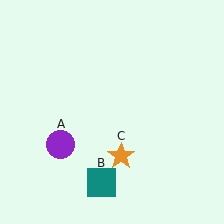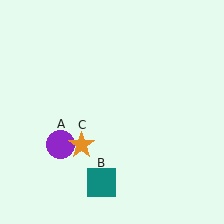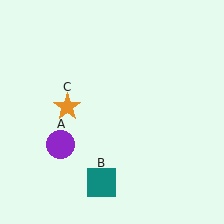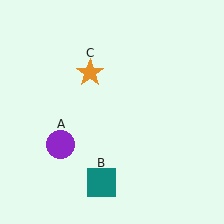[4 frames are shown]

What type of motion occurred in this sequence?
The orange star (object C) rotated clockwise around the center of the scene.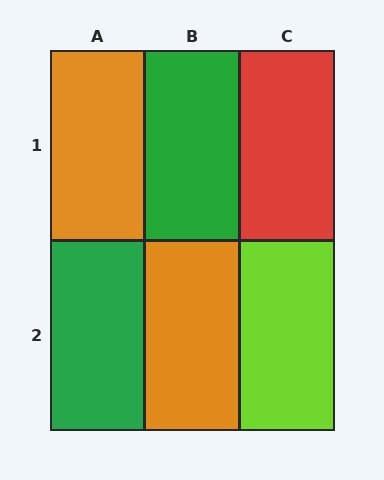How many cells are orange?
2 cells are orange.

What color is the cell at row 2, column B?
Orange.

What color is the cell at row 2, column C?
Lime.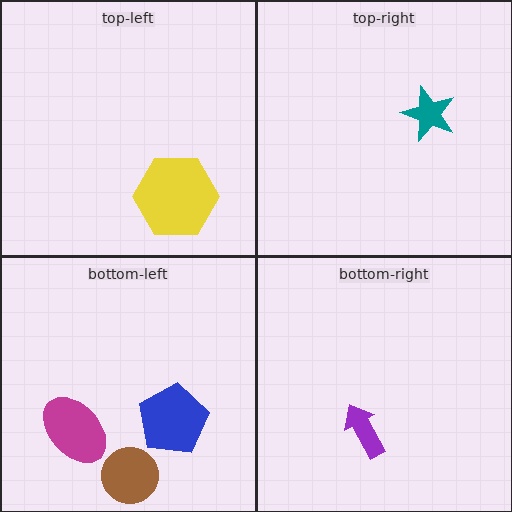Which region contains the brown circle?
The bottom-left region.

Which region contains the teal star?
The top-right region.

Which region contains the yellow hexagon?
The top-left region.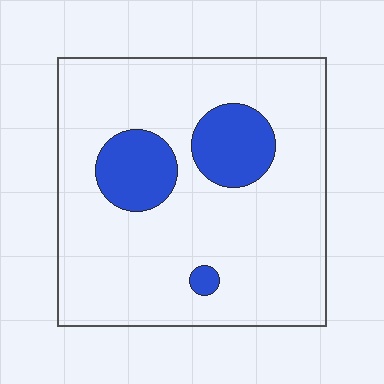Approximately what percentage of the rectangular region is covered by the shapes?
Approximately 15%.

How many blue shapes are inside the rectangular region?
3.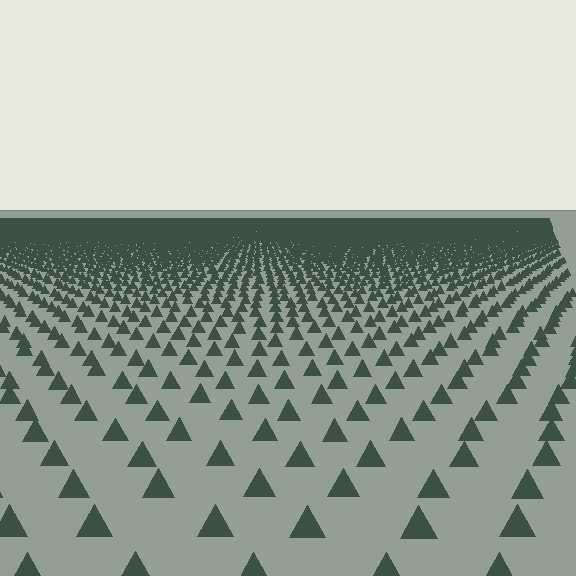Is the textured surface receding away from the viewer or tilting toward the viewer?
The surface is receding away from the viewer. Texture elements get smaller and denser toward the top.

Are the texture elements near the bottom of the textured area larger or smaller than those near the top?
Larger. Near the bottom, elements are closer to the viewer and appear at a bigger on-screen size.